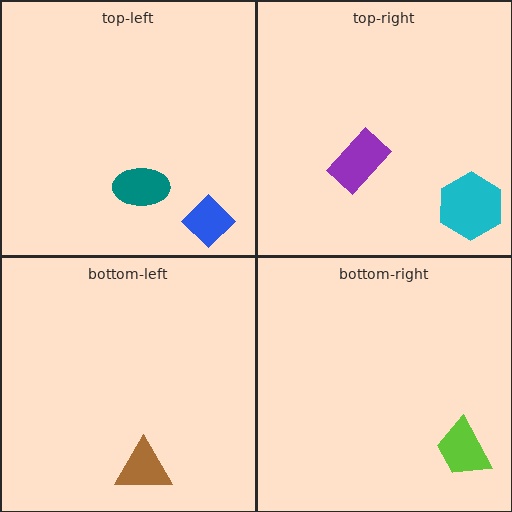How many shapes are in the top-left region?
2.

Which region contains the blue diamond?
The top-left region.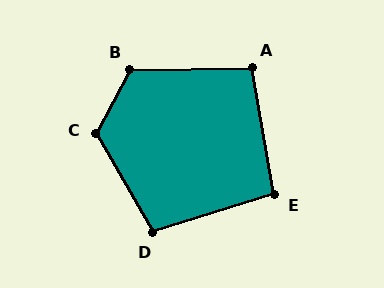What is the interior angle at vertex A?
Approximately 99 degrees (obtuse).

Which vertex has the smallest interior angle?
E, at approximately 97 degrees.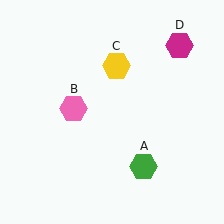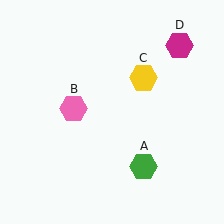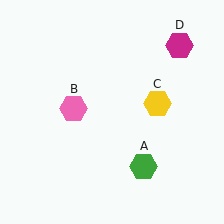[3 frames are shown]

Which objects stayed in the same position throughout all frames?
Green hexagon (object A) and pink hexagon (object B) and magenta hexagon (object D) remained stationary.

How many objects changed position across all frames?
1 object changed position: yellow hexagon (object C).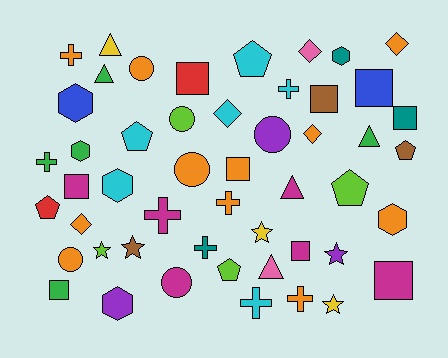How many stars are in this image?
There are 5 stars.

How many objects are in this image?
There are 50 objects.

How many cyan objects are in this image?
There are 6 cyan objects.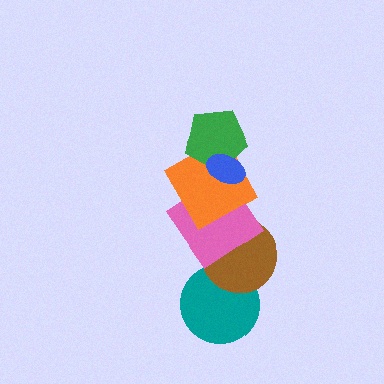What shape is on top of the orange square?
The green pentagon is on top of the orange square.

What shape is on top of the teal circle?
The brown circle is on top of the teal circle.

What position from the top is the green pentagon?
The green pentagon is 2nd from the top.